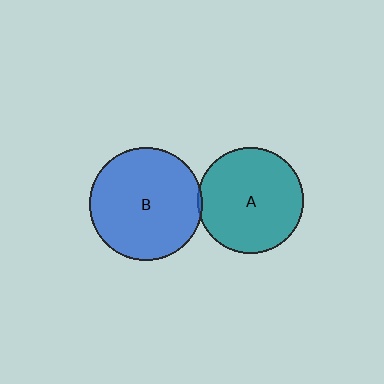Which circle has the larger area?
Circle B (blue).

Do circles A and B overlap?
Yes.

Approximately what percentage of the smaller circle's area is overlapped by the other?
Approximately 5%.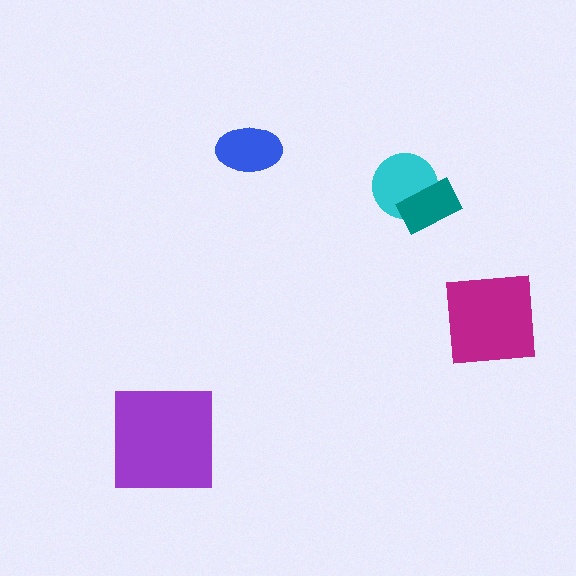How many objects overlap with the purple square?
0 objects overlap with the purple square.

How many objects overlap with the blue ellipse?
0 objects overlap with the blue ellipse.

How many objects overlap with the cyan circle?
1 object overlaps with the cyan circle.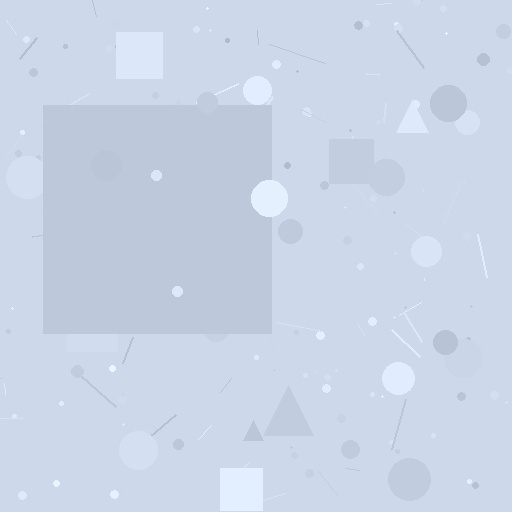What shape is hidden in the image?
A square is hidden in the image.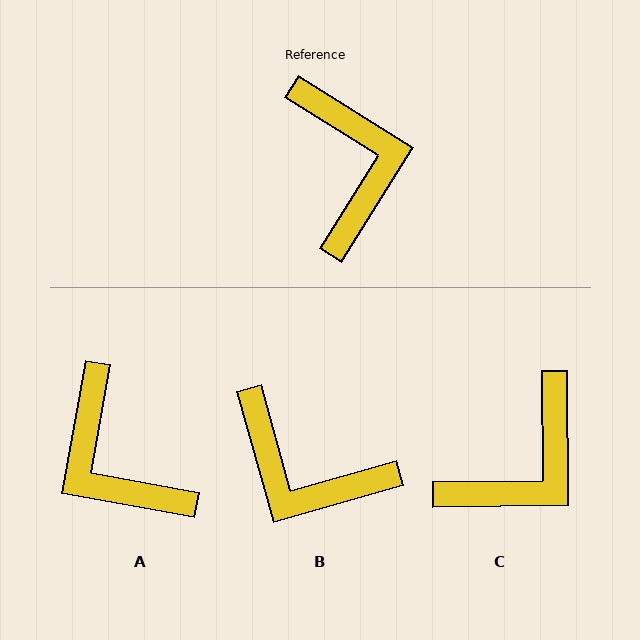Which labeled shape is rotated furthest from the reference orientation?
A, about 158 degrees away.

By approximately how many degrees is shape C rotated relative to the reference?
Approximately 57 degrees clockwise.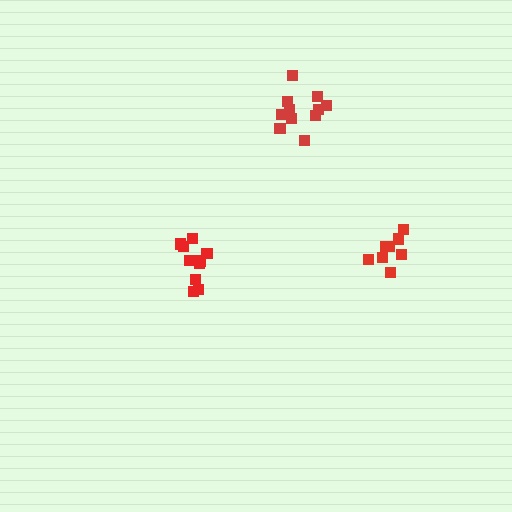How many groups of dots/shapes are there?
There are 3 groups.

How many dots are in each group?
Group 1: 10 dots, Group 2: 11 dots, Group 3: 8 dots (29 total).